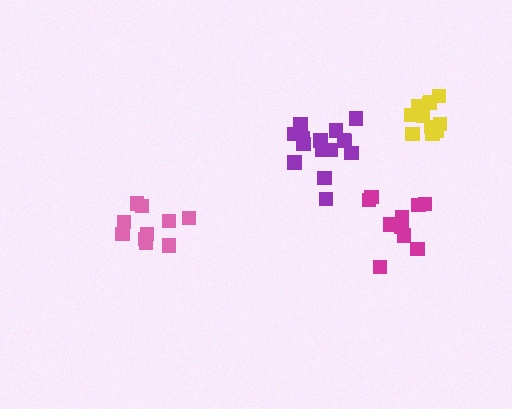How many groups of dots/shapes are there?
There are 4 groups.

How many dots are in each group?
Group 1: 10 dots, Group 2: 10 dots, Group 3: 11 dots, Group 4: 15 dots (46 total).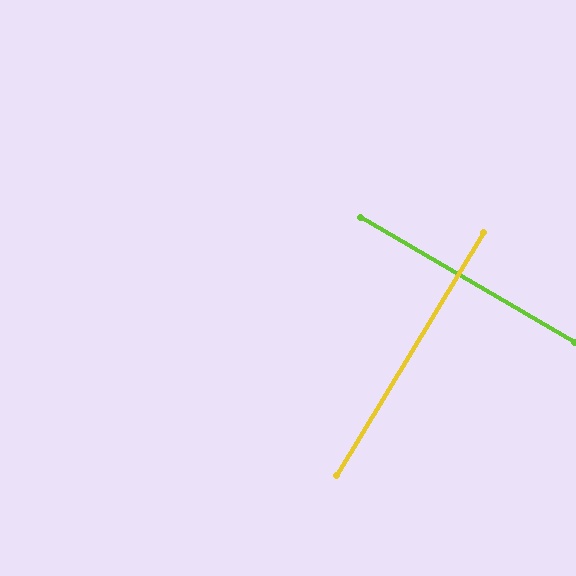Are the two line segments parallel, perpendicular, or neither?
Perpendicular — they meet at approximately 89°.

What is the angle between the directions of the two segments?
Approximately 89 degrees.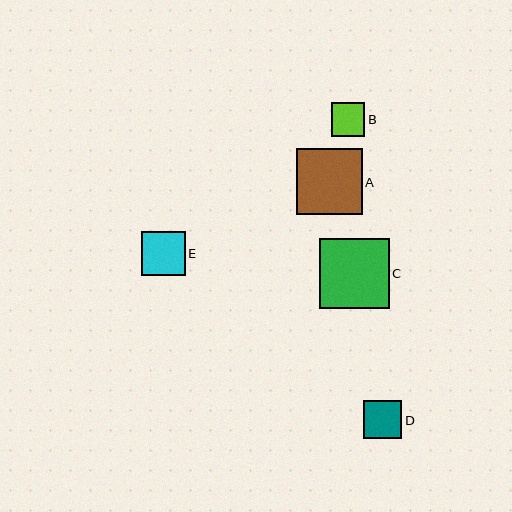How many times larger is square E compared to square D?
Square E is approximately 1.1 times the size of square D.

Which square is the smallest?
Square B is the smallest with a size of approximately 34 pixels.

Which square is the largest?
Square C is the largest with a size of approximately 70 pixels.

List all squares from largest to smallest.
From largest to smallest: C, A, E, D, B.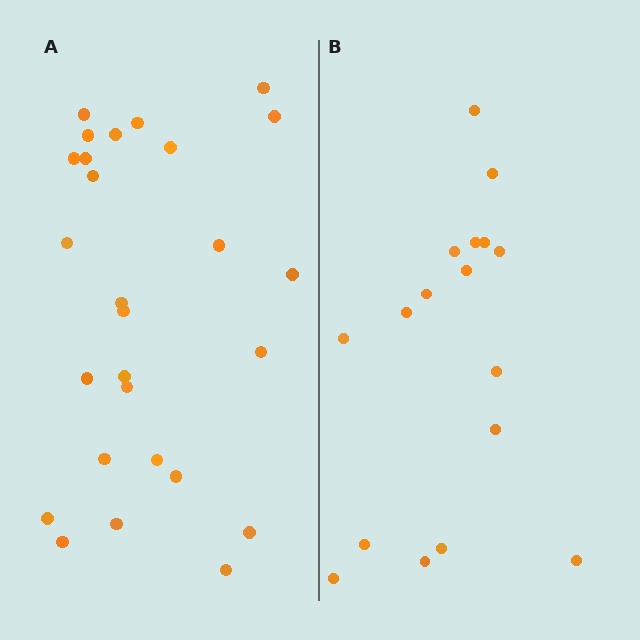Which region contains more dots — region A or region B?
Region A (the left region) has more dots.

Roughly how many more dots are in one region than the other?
Region A has roughly 10 or so more dots than region B.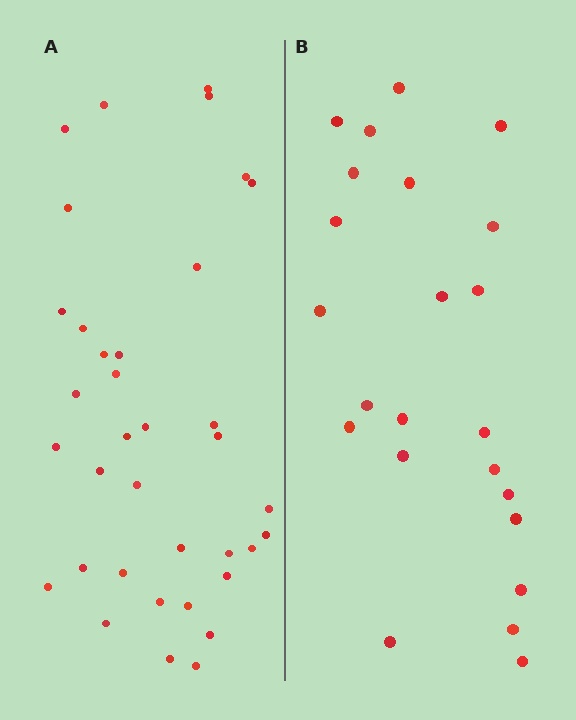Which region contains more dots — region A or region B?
Region A (the left region) has more dots.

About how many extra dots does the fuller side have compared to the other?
Region A has approximately 15 more dots than region B.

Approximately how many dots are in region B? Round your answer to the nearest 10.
About 20 dots. (The exact count is 23, which rounds to 20.)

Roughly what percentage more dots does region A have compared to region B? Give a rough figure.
About 55% more.